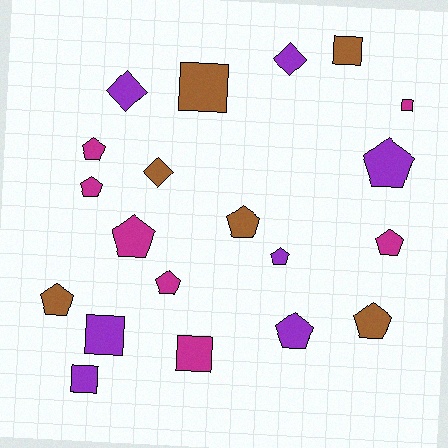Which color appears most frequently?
Purple, with 7 objects.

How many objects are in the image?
There are 20 objects.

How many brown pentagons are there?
There are 3 brown pentagons.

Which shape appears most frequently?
Pentagon, with 11 objects.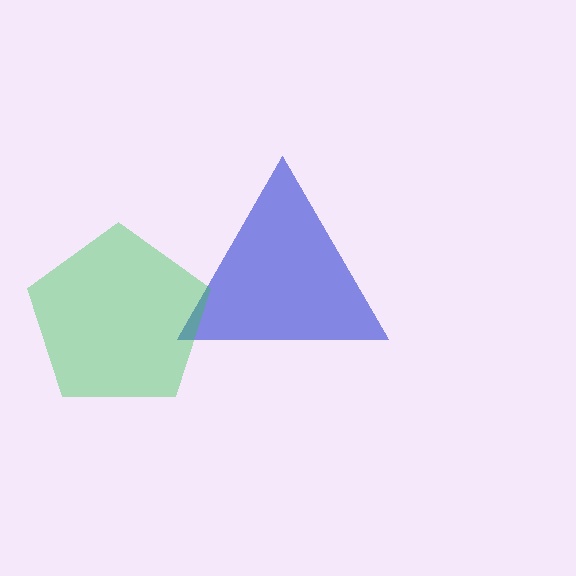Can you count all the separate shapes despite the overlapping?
Yes, there are 2 separate shapes.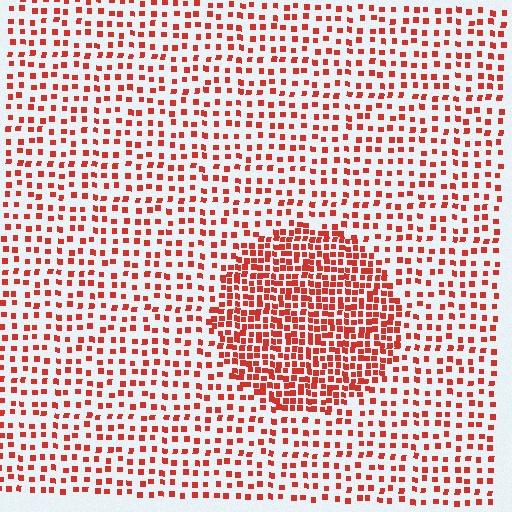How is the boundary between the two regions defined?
The boundary is defined by a change in element density (approximately 2.2x ratio). All elements are the same color, size, and shape.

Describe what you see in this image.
The image contains small red elements arranged at two different densities. A circle-shaped region is visible where the elements are more densely packed than the surrounding area.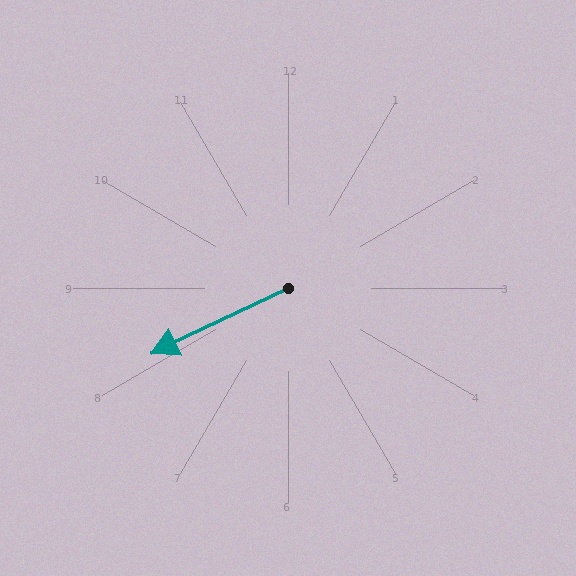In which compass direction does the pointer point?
Southwest.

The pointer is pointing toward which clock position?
Roughly 8 o'clock.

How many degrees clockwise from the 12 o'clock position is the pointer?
Approximately 244 degrees.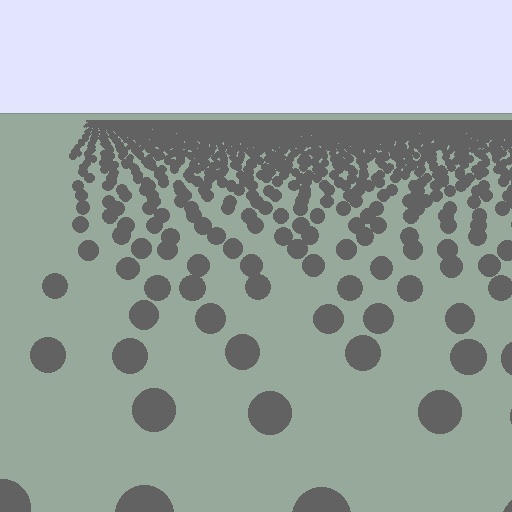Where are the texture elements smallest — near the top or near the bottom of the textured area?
Near the top.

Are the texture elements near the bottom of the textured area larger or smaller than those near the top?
Larger. Near the bottom, elements are closer to the viewer and appear at a bigger on-screen size.